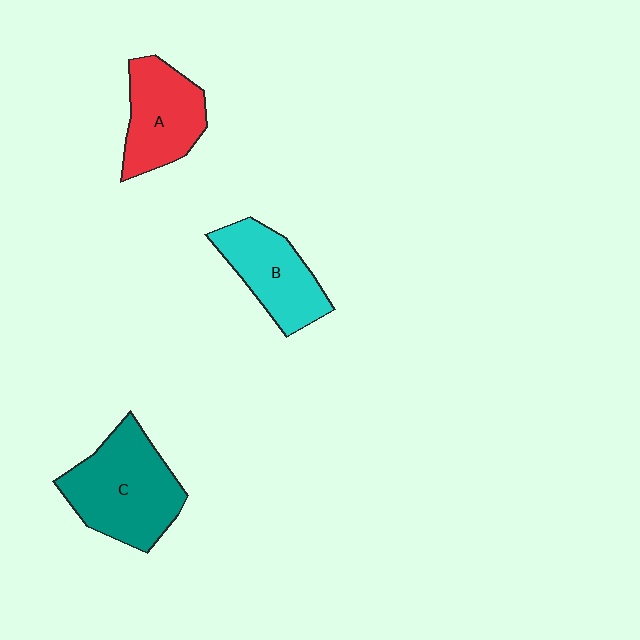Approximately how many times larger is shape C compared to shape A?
Approximately 1.4 times.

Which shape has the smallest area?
Shape B (cyan).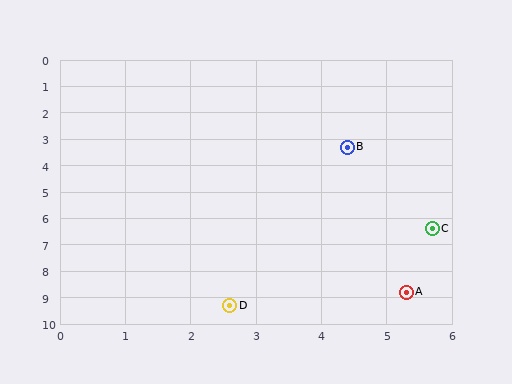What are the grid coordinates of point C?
Point C is at approximately (5.7, 6.4).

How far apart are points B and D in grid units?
Points B and D are about 6.3 grid units apart.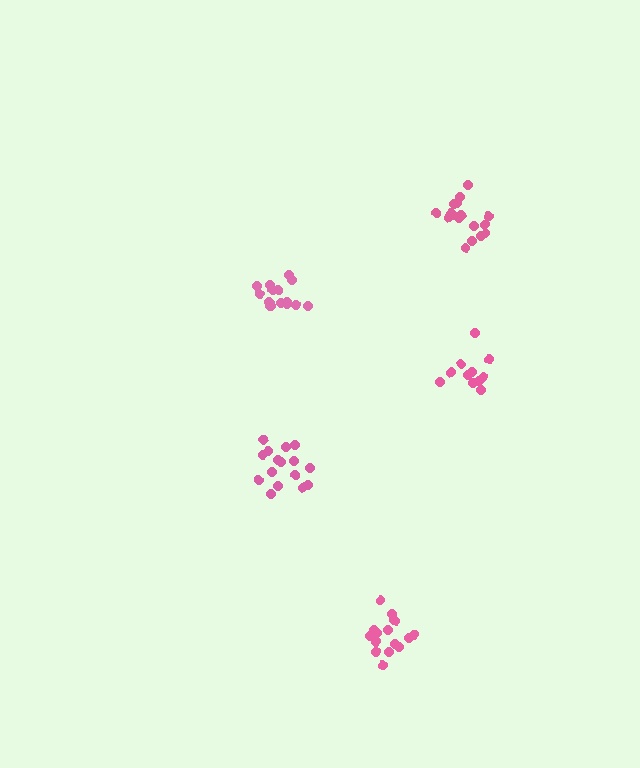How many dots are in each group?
Group 1: 17 dots, Group 2: 16 dots, Group 3: 16 dots, Group 4: 16 dots, Group 5: 11 dots (76 total).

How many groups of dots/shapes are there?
There are 5 groups.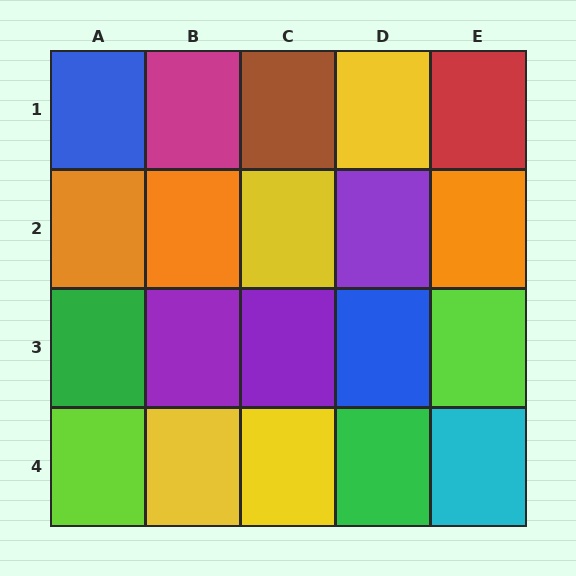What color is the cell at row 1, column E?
Red.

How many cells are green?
2 cells are green.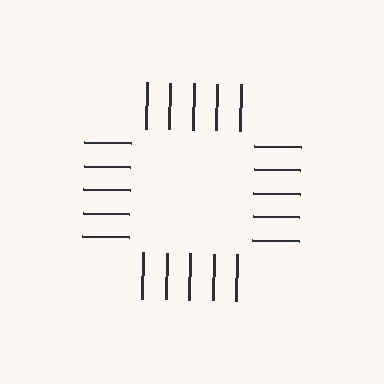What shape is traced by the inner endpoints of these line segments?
An illusory square — the line segments terminate on its edges but no continuous stroke is drawn.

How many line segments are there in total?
20 — 5 along each of the 4 edges.